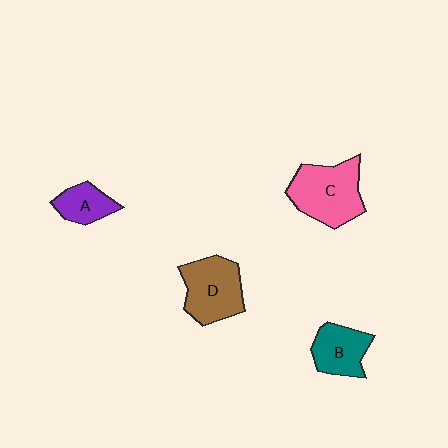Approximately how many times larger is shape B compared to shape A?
Approximately 1.3 times.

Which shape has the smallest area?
Shape A (purple).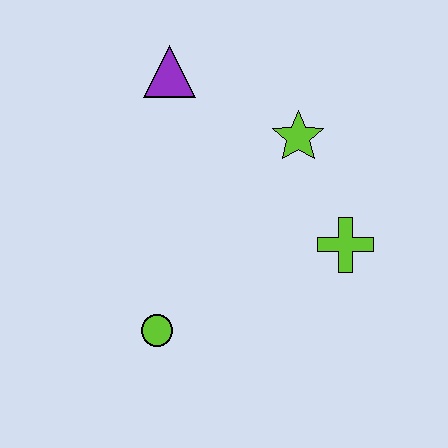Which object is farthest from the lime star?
The lime circle is farthest from the lime star.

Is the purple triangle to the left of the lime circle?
No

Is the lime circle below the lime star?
Yes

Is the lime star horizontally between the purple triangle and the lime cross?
Yes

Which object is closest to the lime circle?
The lime cross is closest to the lime circle.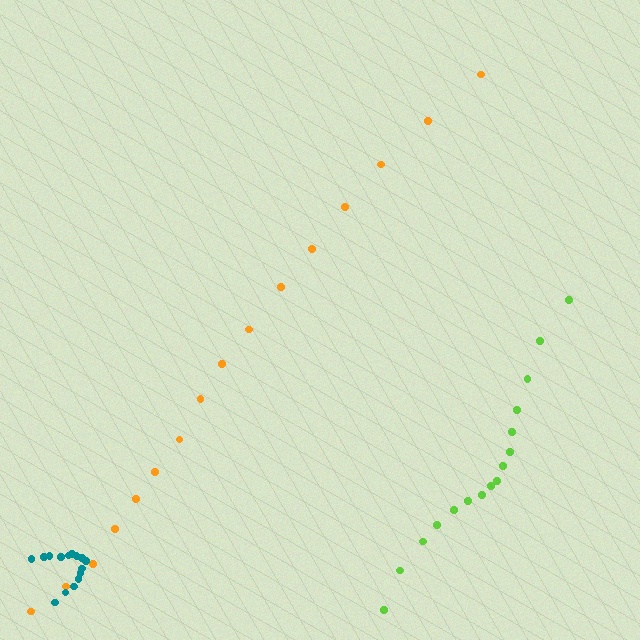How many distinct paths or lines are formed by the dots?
There are 3 distinct paths.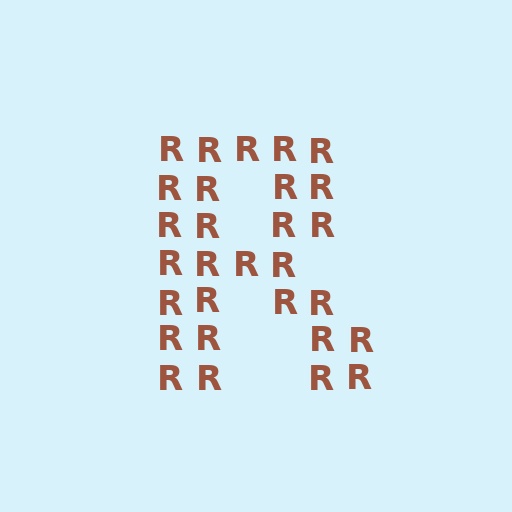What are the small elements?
The small elements are letter R's.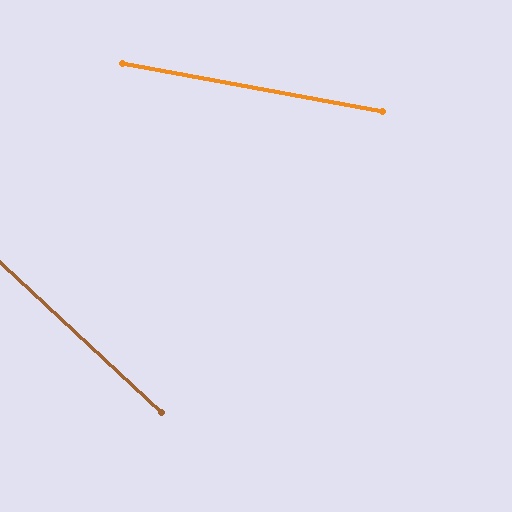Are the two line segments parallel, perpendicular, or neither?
Neither parallel nor perpendicular — they differ by about 32°.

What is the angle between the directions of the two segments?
Approximately 32 degrees.